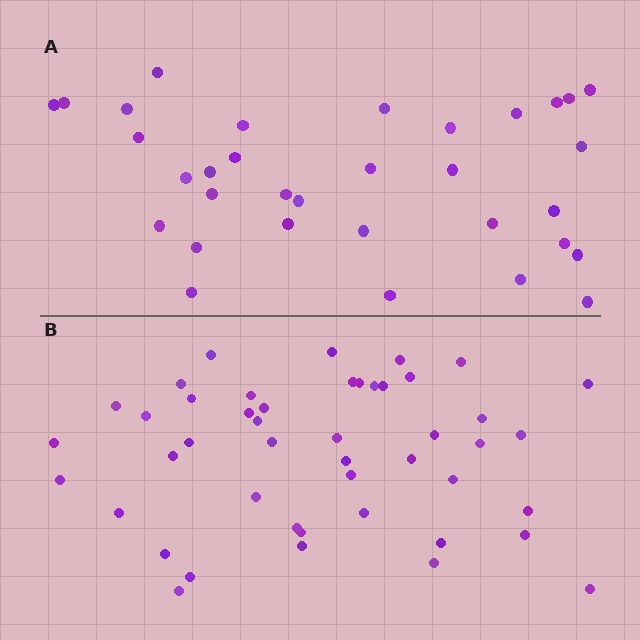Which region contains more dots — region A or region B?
Region B (the bottom region) has more dots.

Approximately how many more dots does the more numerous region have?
Region B has approximately 15 more dots than region A.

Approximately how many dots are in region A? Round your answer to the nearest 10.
About 30 dots. (The exact count is 33, which rounds to 30.)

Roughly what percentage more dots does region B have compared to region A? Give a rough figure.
About 40% more.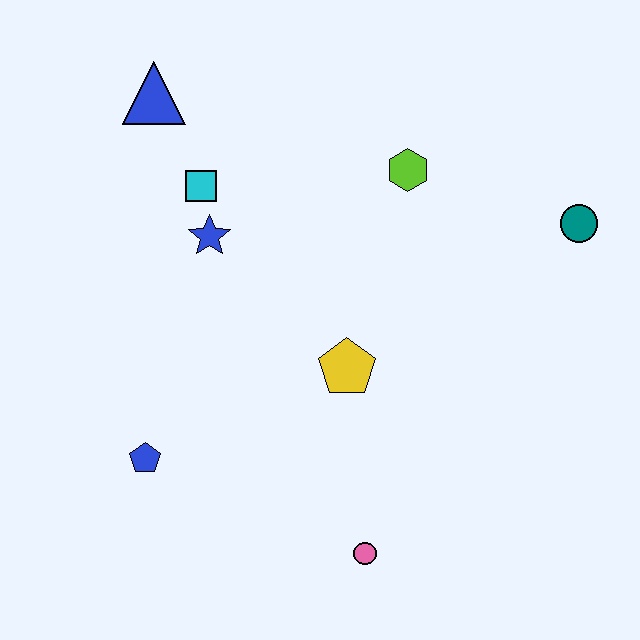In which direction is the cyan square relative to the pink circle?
The cyan square is above the pink circle.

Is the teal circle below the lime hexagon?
Yes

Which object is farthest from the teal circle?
The blue pentagon is farthest from the teal circle.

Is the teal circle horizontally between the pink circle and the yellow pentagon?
No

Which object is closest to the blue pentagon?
The yellow pentagon is closest to the blue pentagon.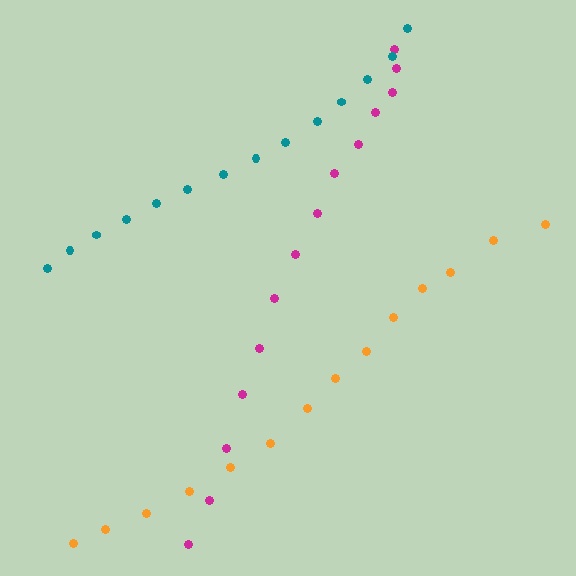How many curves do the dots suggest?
There are 3 distinct paths.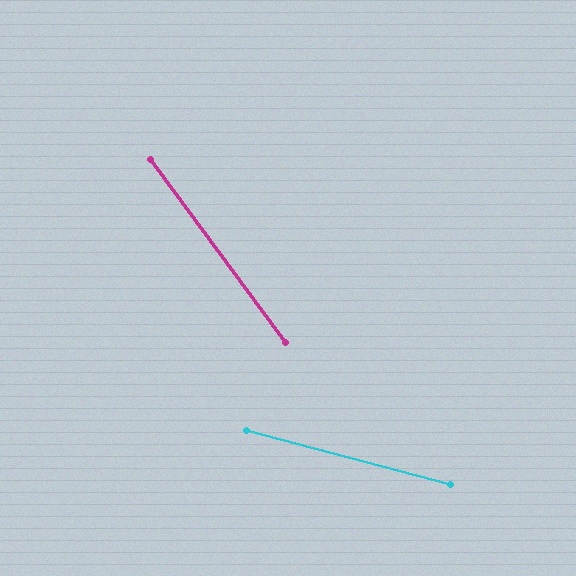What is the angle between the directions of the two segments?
Approximately 39 degrees.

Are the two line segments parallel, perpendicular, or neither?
Neither parallel nor perpendicular — they differ by about 39°.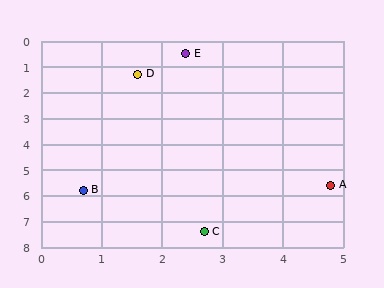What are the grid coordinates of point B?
Point B is at approximately (0.7, 5.8).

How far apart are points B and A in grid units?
Points B and A are about 4.1 grid units apart.